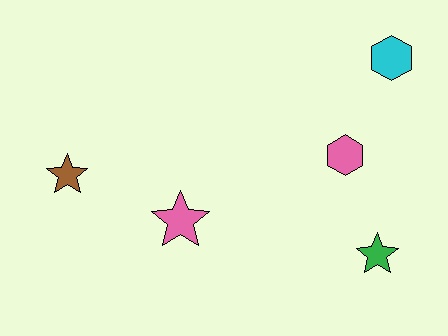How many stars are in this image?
There are 3 stars.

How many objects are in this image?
There are 5 objects.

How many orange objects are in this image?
There are no orange objects.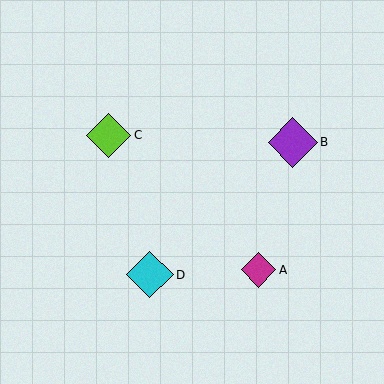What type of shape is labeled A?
Shape A is a magenta diamond.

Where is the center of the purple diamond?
The center of the purple diamond is at (293, 142).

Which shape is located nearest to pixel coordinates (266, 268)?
The magenta diamond (labeled A) at (259, 270) is nearest to that location.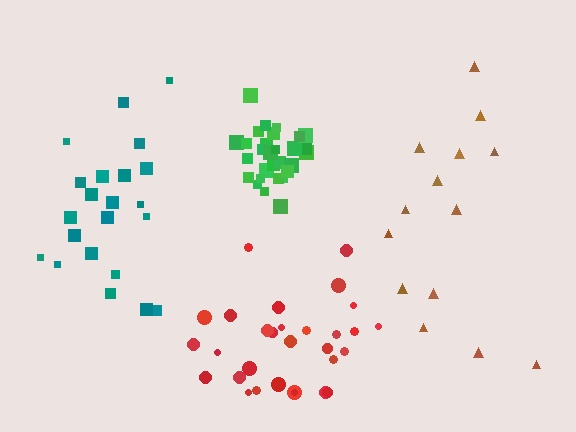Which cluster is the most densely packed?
Green.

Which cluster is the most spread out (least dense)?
Brown.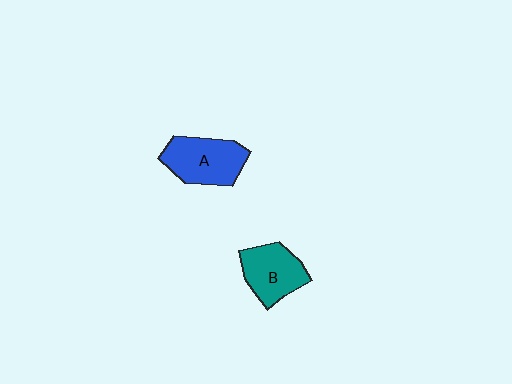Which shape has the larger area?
Shape A (blue).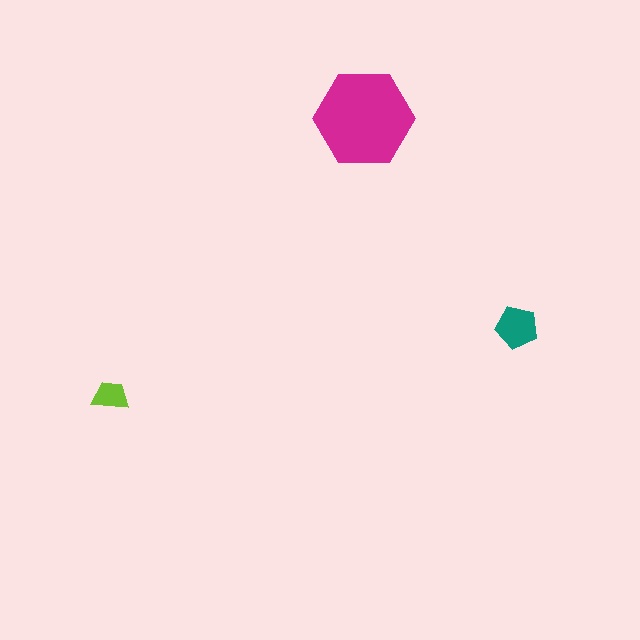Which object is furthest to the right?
The teal pentagon is rightmost.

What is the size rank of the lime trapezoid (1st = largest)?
3rd.